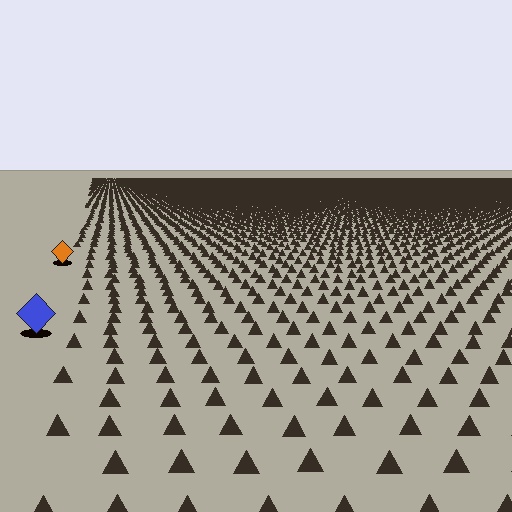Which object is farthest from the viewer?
The orange diamond is farthest from the viewer. It appears smaller and the ground texture around it is denser.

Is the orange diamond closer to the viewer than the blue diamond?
No. The blue diamond is closer — you can tell from the texture gradient: the ground texture is coarser near it.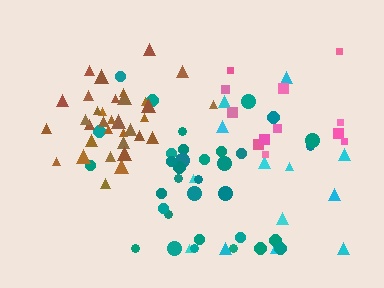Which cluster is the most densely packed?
Brown.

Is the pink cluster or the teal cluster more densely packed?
Pink.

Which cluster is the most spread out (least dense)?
Cyan.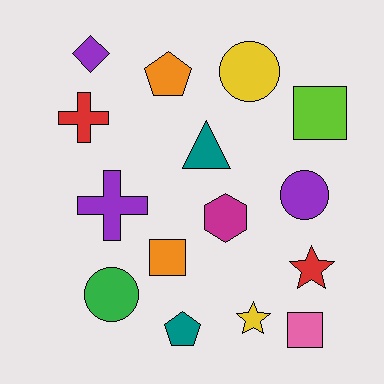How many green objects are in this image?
There is 1 green object.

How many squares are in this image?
There are 3 squares.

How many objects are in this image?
There are 15 objects.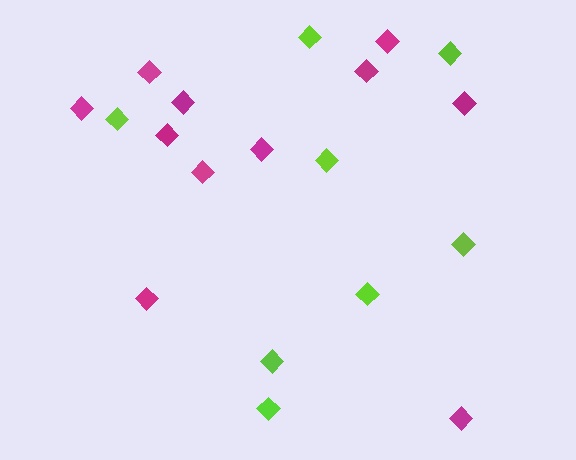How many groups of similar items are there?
There are 2 groups: one group of magenta diamonds (11) and one group of lime diamonds (8).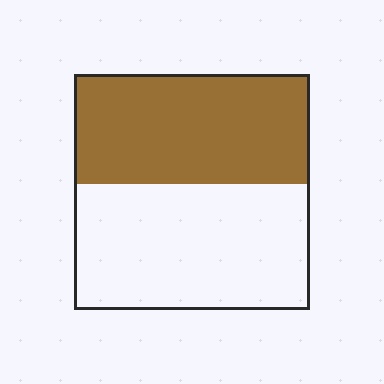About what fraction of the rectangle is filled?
About one half (1/2).